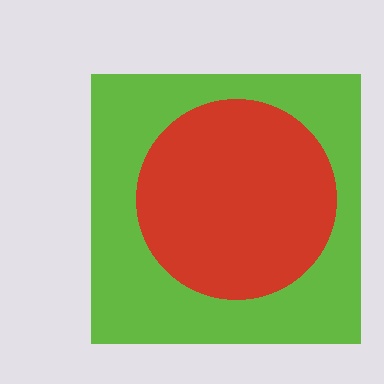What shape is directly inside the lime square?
The red circle.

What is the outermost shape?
The lime square.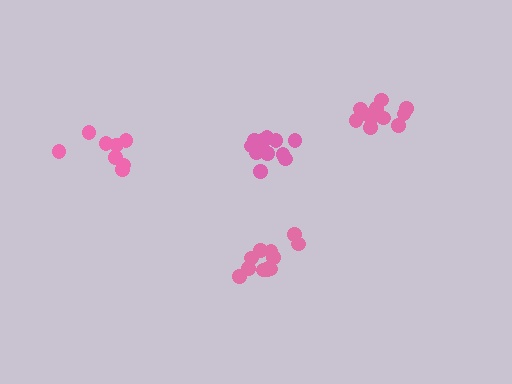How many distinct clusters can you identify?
There are 4 distinct clusters.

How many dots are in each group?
Group 1: 12 dots, Group 2: 8 dots, Group 3: 11 dots, Group 4: 13 dots (44 total).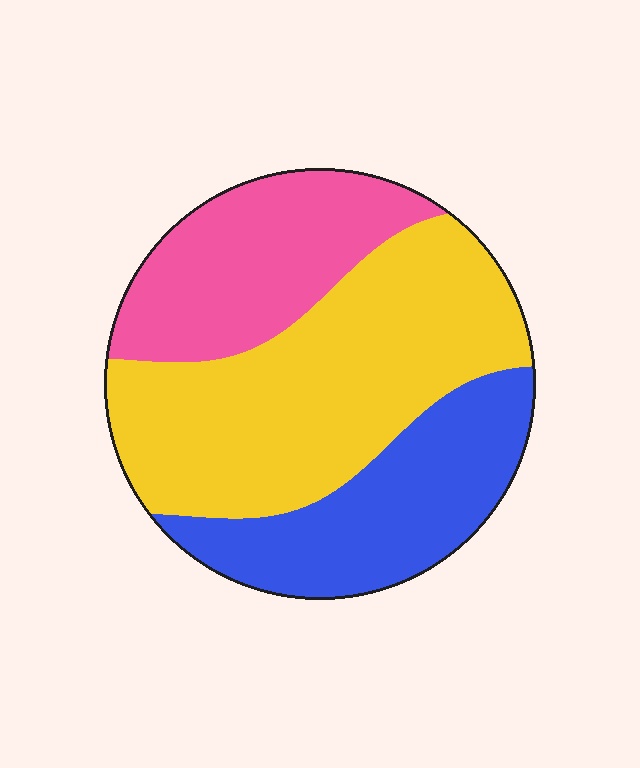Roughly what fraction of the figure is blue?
Blue takes up between a quarter and a half of the figure.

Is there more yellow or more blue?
Yellow.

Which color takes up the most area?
Yellow, at roughly 45%.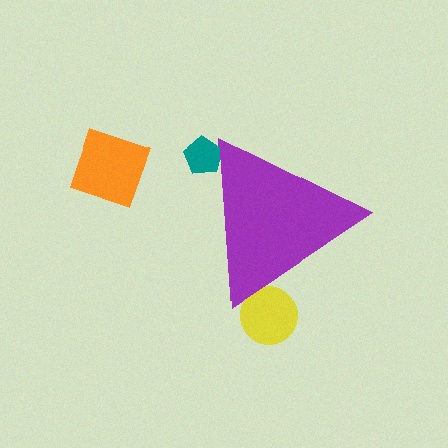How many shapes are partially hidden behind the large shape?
2 shapes are partially hidden.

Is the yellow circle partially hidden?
Yes, the yellow circle is partially hidden behind the purple triangle.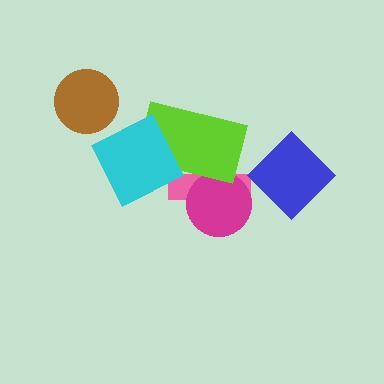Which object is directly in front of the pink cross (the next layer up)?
The magenta circle is directly in front of the pink cross.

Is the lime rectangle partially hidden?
Yes, it is partially covered by another shape.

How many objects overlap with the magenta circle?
2 objects overlap with the magenta circle.